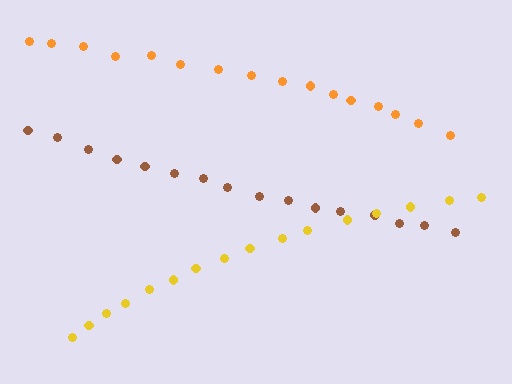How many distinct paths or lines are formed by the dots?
There are 3 distinct paths.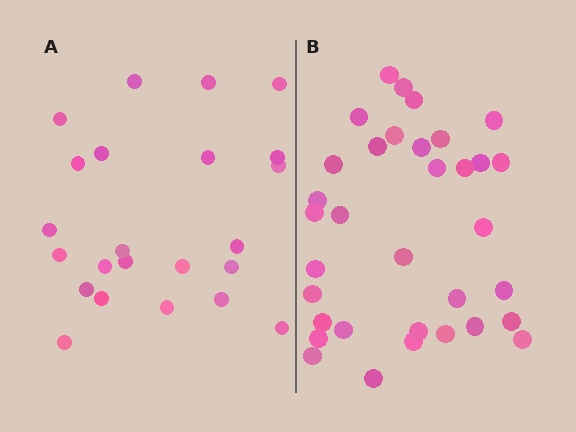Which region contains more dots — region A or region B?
Region B (the right region) has more dots.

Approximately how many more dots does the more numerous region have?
Region B has roughly 12 or so more dots than region A.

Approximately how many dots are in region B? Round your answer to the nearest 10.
About 30 dots. (The exact count is 34, which rounds to 30.)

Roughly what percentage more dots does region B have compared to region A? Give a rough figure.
About 50% more.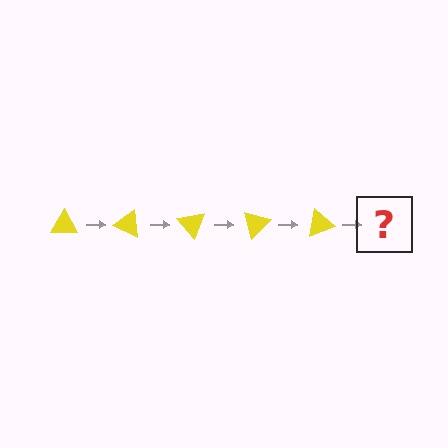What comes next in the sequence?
The next element should be a yellow triangle rotated 125 degrees.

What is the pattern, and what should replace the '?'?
The pattern is that the triangle rotates 25 degrees each step. The '?' should be a yellow triangle rotated 125 degrees.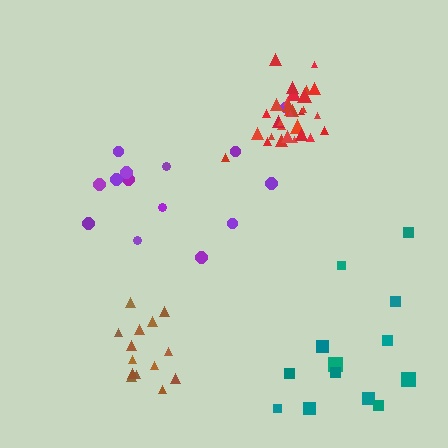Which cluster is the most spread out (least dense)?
Purple.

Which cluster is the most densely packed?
Red.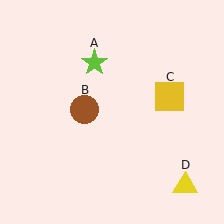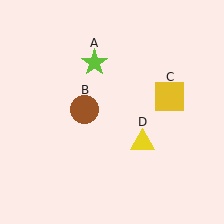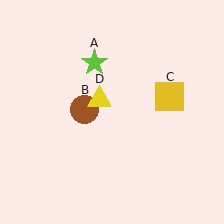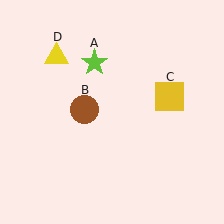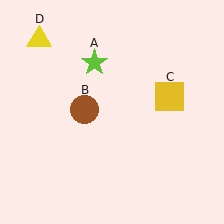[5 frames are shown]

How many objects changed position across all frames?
1 object changed position: yellow triangle (object D).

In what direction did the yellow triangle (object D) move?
The yellow triangle (object D) moved up and to the left.